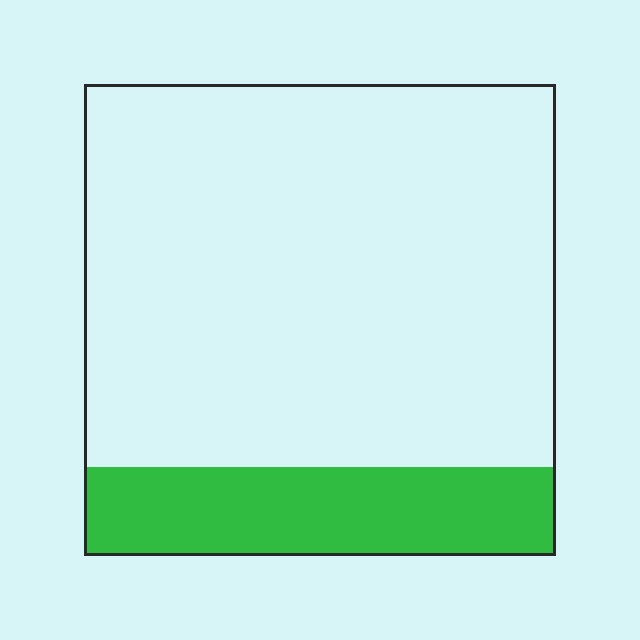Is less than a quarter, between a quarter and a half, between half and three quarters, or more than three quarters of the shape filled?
Less than a quarter.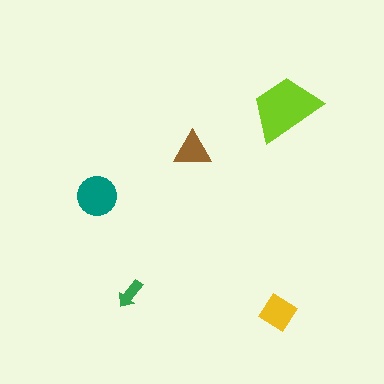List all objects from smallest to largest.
The green arrow, the brown triangle, the yellow diamond, the teal circle, the lime trapezoid.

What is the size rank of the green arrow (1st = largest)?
5th.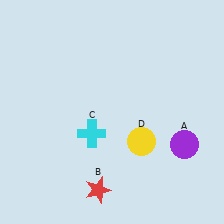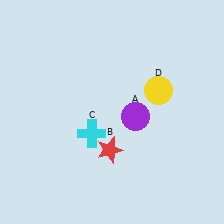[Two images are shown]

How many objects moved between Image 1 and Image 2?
3 objects moved between the two images.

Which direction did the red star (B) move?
The red star (B) moved up.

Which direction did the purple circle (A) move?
The purple circle (A) moved left.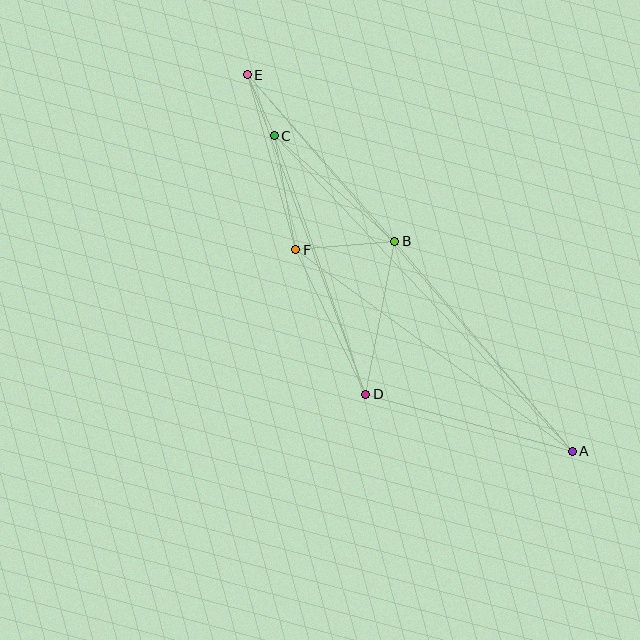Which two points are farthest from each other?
Points A and E are farthest from each other.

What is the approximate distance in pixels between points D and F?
The distance between D and F is approximately 161 pixels.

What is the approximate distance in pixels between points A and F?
The distance between A and F is approximately 342 pixels.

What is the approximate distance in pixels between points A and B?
The distance between A and B is approximately 275 pixels.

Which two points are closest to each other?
Points C and E are closest to each other.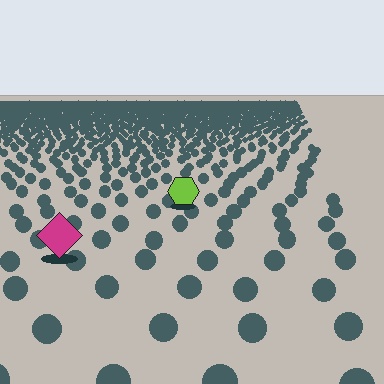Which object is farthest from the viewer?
The lime hexagon is farthest from the viewer. It appears smaller and the ground texture around it is denser.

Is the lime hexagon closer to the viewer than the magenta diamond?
No. The magenta diamond is closer — you can tell from the texture gradient: the ground texture is coarser near it.